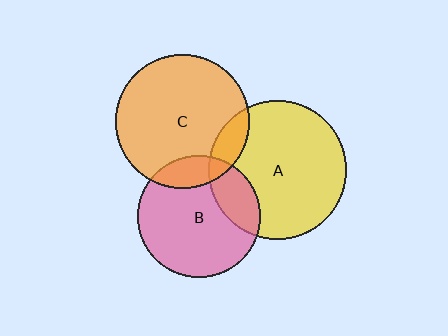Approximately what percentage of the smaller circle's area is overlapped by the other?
Approximately 10%.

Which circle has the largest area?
Circle A (yellow).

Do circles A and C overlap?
Yes.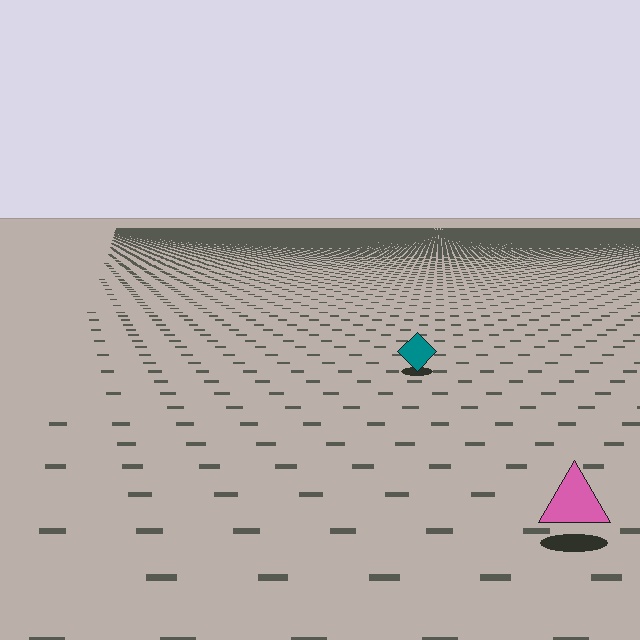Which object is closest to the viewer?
The pink triangle is closest. The texture marks near it are larger and more spread out.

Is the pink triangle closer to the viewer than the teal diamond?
Yes. The pink triangle is closer — you can tell from the texture gradient: the ground texture is coarser near it.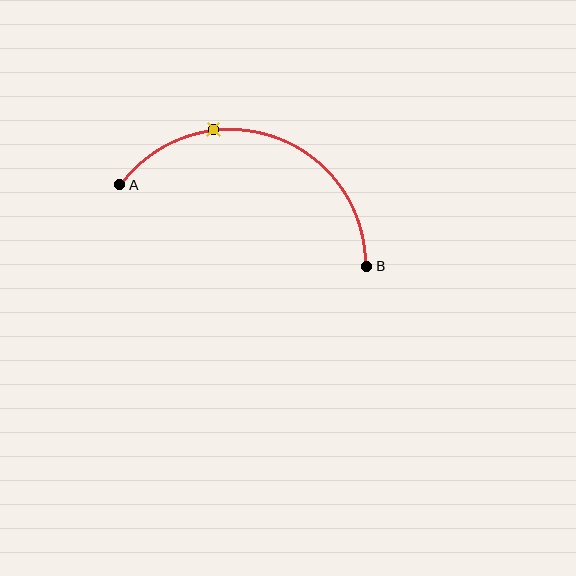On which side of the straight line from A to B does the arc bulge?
The arc bulges above the straight line connecting A and B.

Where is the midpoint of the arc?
The arc midpoint is the point on the curve farthest from the straight line joining A and B. It sits above that line.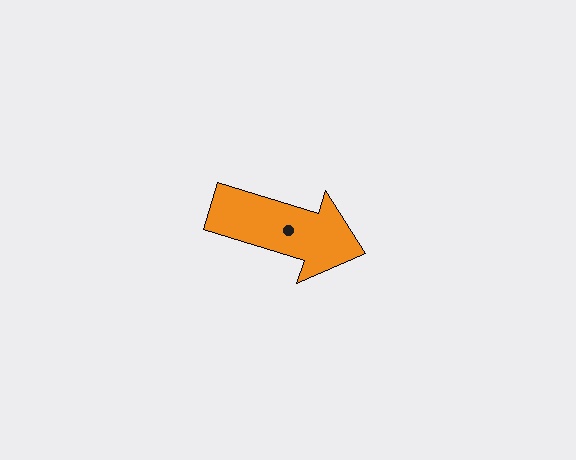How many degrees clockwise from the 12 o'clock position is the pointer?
Approximately 107 degrees.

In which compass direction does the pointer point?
East.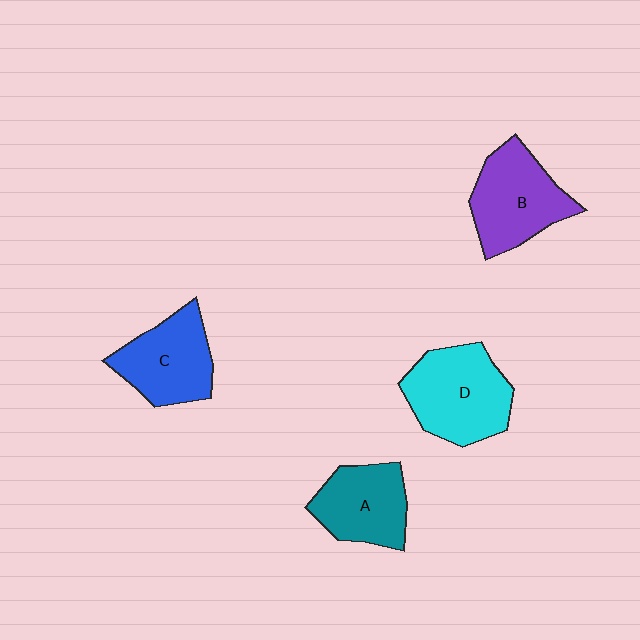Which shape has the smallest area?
Shape A (teal).